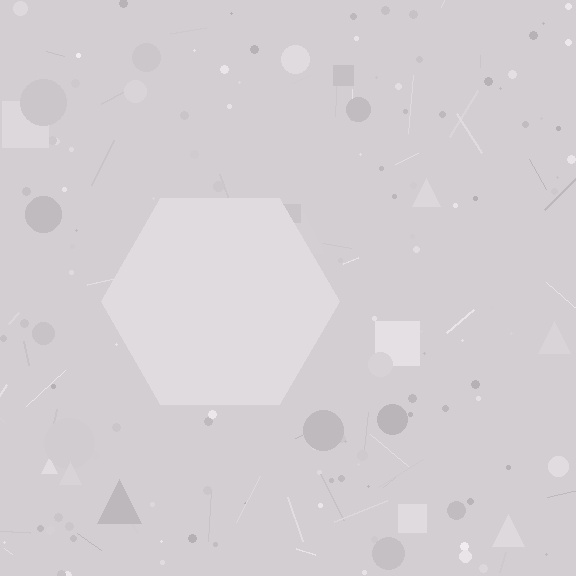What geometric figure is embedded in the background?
A hexagon is embedded in the background.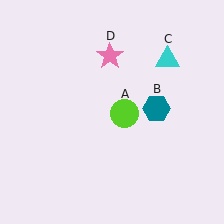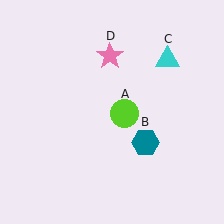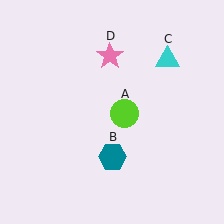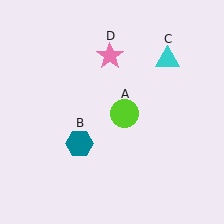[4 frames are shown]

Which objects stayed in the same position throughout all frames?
Lime circle (object A) and cyan triangle (object C) and pink star (object D) remained stationary.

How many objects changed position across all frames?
1 object changed position: teal hexagon (object B).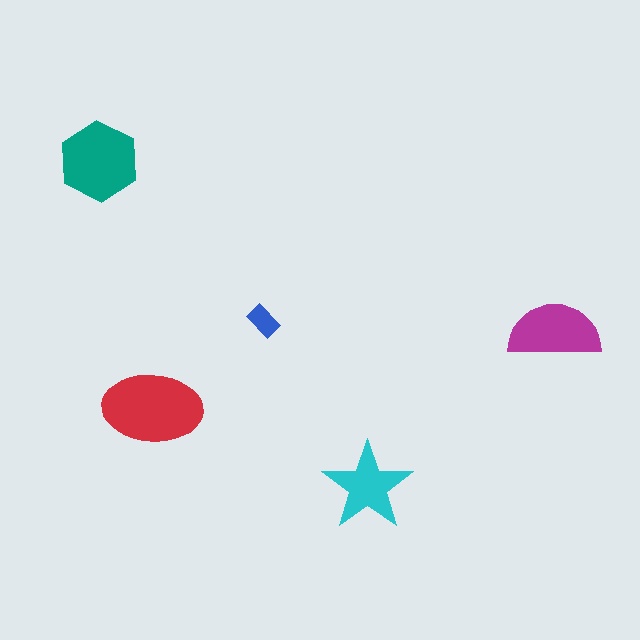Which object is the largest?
The red ellipse.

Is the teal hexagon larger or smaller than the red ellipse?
Smaller.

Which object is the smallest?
The blue rectangle.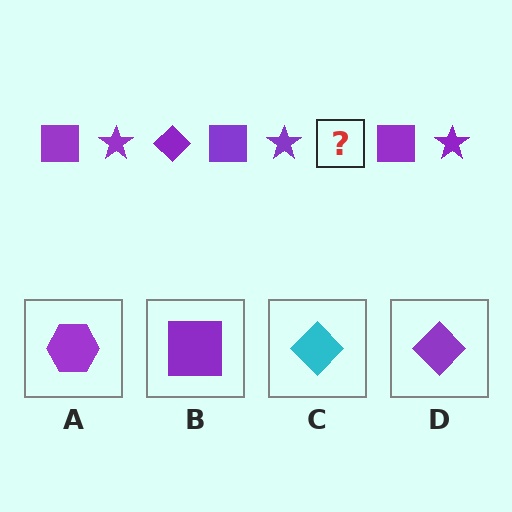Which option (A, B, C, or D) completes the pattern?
D.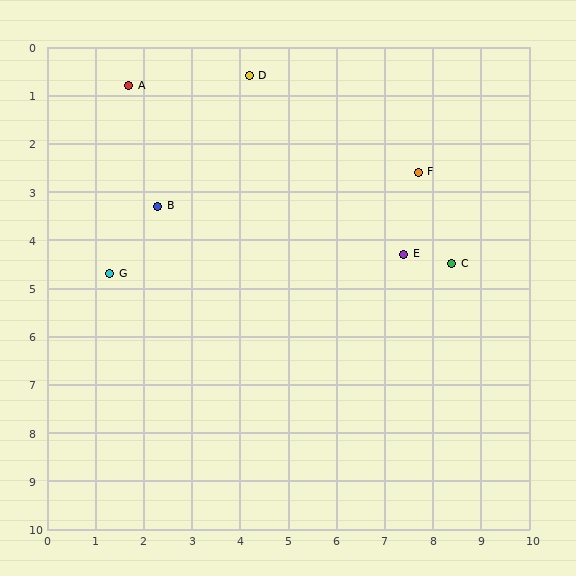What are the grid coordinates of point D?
Point D is at approximately (4.2, 0.6).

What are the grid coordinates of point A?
Point A is at approximately (1.7, 0.8).